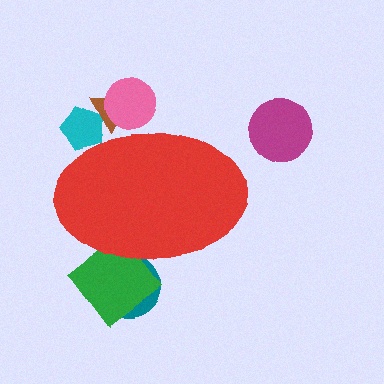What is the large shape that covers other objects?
A red ellipse.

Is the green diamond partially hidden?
Yes, the green diamond is partially hidden behind the red ellipse.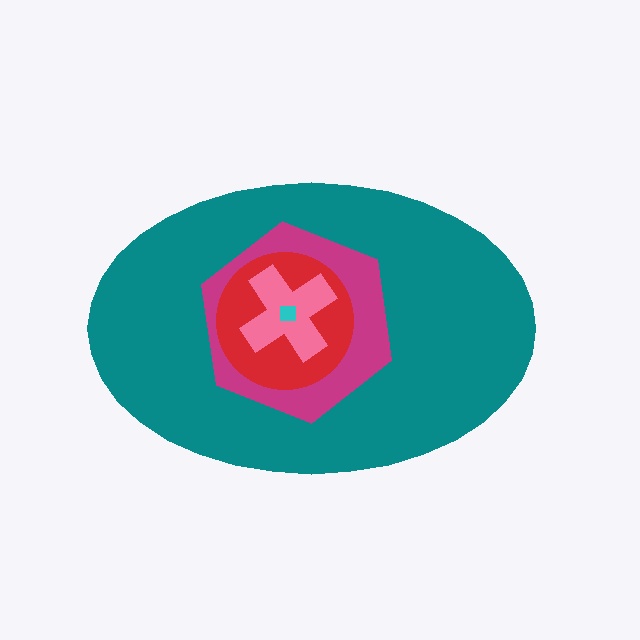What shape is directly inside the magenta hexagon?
The red circle.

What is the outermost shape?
The teal ellipse.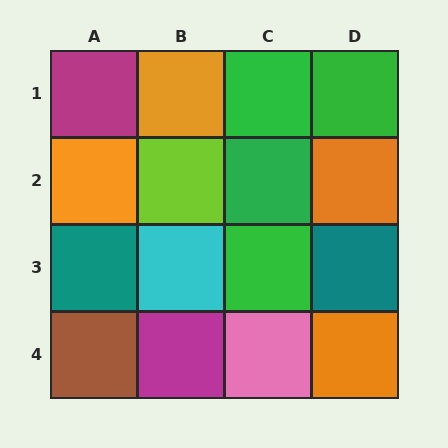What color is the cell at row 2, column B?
Lime.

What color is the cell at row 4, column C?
Pink.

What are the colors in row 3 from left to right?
Teal, cyan, green, teal.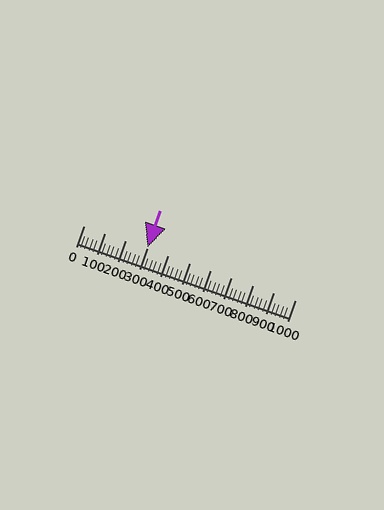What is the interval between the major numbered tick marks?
The major tick marks are spaced 100 units apart.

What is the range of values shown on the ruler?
The ruler shows values from 0 to 1000.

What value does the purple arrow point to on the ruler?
The purple arrow points to approximately 301.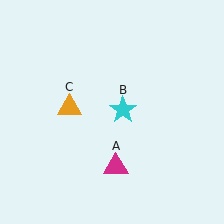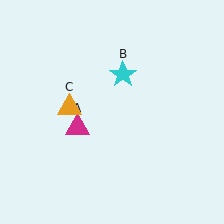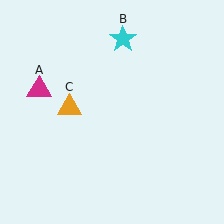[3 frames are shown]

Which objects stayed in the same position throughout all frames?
Orange triangle (object C) remained stationary.